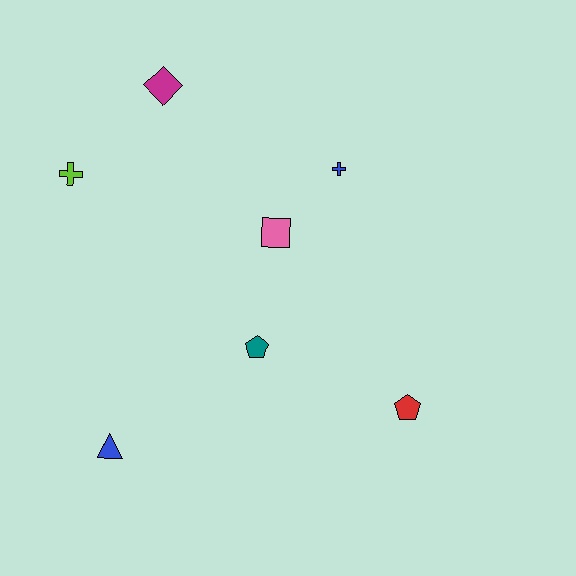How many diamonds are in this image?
There is 1 diamond.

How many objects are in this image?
There are 7 objects.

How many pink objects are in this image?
There is 1 pink object.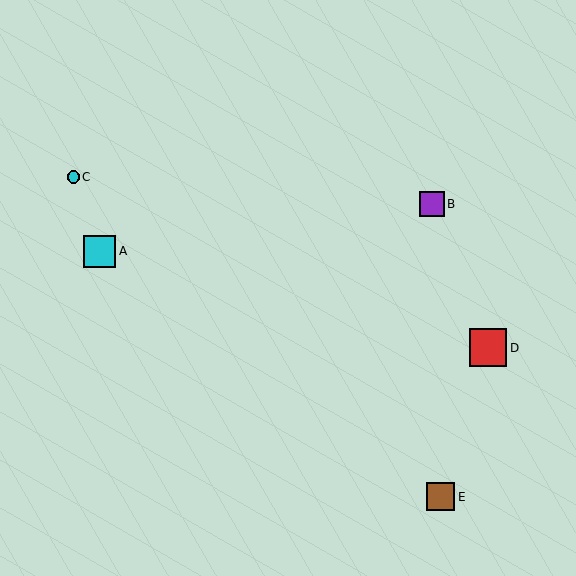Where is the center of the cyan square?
The center of the cyan square is at (100, 251).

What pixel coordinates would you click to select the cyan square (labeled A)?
Click at (100, 251) to select the cyan square A.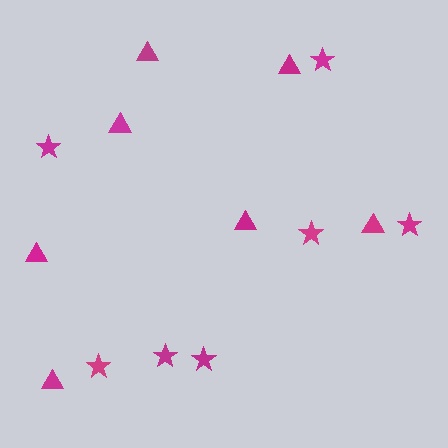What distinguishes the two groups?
There are 2 groups: one group of stars (7) and one group of triangles (7).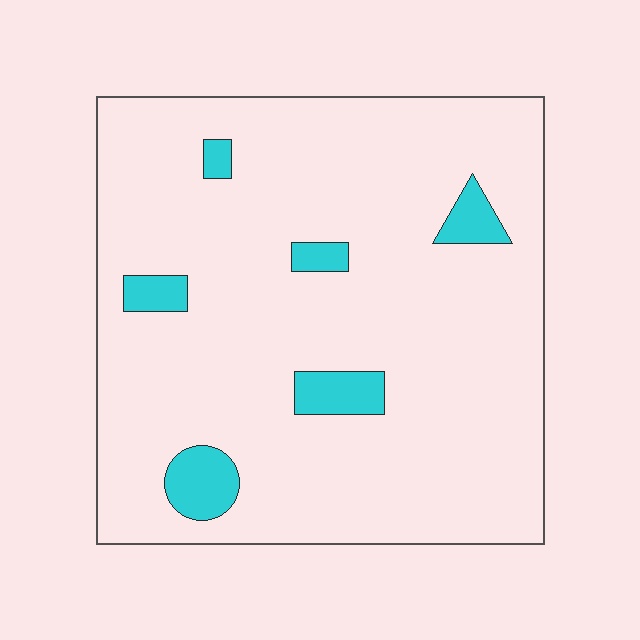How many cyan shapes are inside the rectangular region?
6.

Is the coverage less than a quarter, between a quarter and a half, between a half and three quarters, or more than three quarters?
Less than a quarter.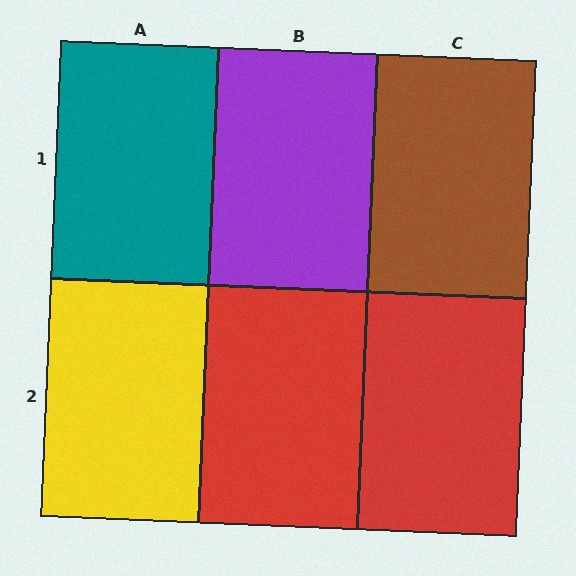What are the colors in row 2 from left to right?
Yellow, red, red.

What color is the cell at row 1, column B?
Purple.